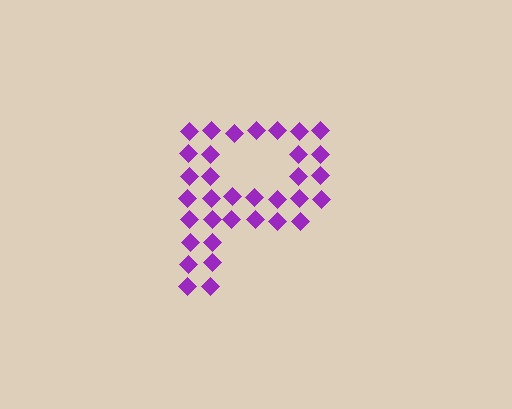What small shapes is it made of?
It is made of small diamonds.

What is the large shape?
The large shape is the letter P.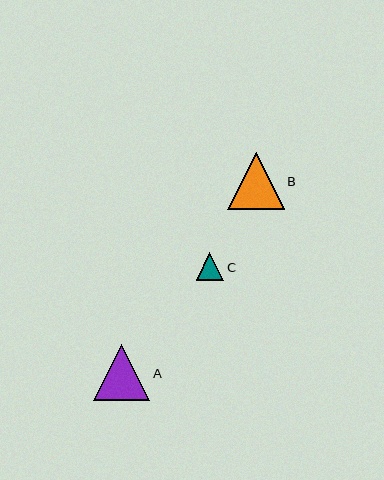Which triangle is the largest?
Triangle B is the largest with a size of approximately 57 pixels.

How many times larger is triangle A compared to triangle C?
Triangle A is approximately 2.0 times the size of triangle C.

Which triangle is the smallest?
Triangle C is the smallest with a size of approximately 28 pixels.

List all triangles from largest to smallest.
From largest to smallest: B, A, C.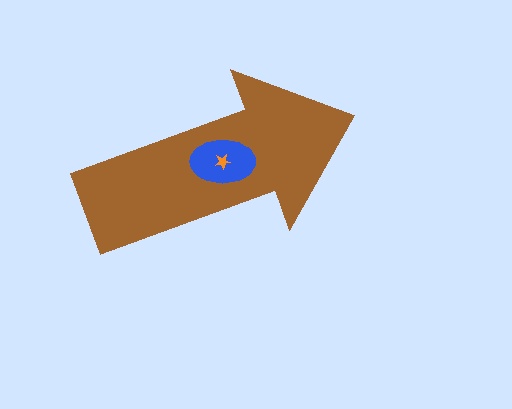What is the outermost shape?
The brown arrow.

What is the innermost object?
The orange star.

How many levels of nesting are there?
3.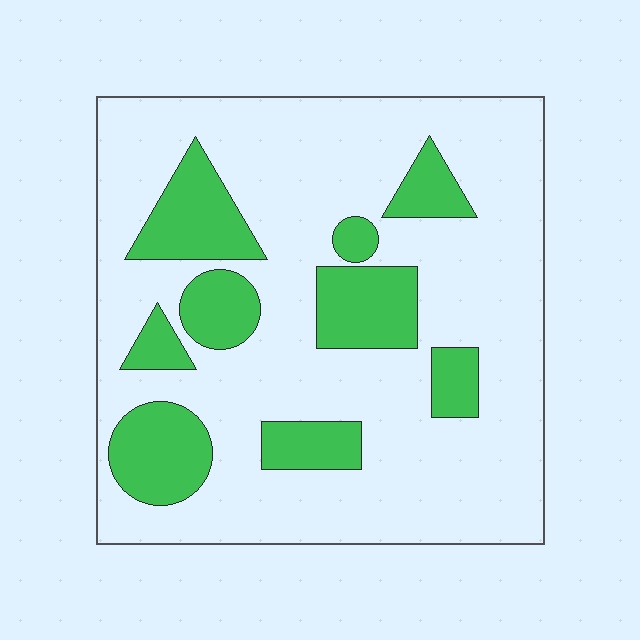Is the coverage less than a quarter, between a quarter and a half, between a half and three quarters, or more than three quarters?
Less than a quarter.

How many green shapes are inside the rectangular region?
9.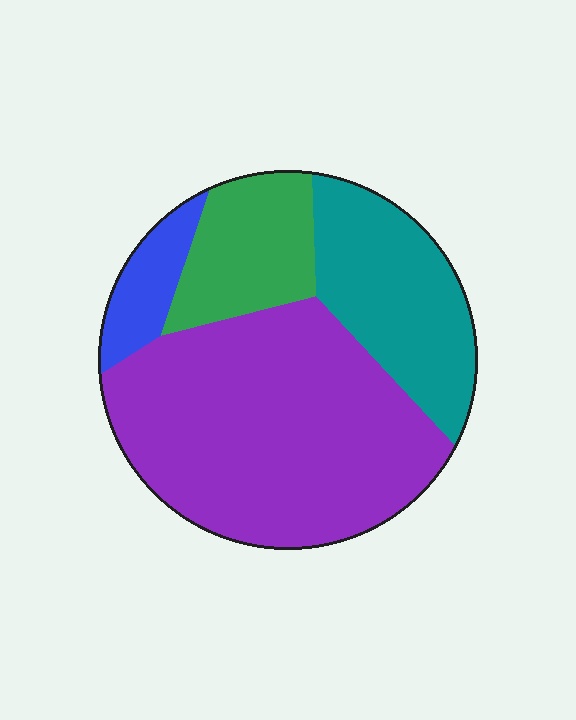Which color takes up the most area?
Purple, at roughly 55%.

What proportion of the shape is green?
Green takes up less than a quarter of the shape.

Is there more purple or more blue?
Purple.